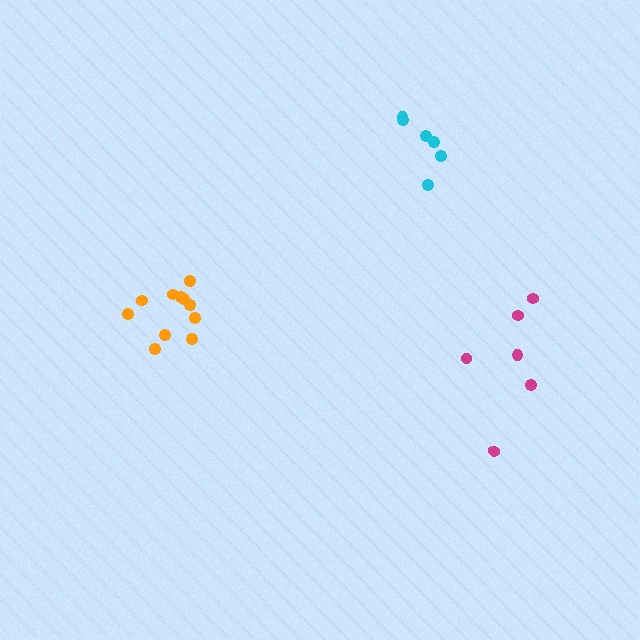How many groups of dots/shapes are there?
There are 3 groups.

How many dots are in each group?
Group 1: 11 dots, Group 2: 6 dots, Group 3: 6 dots (23 total).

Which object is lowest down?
The magenta cluster is bottommost.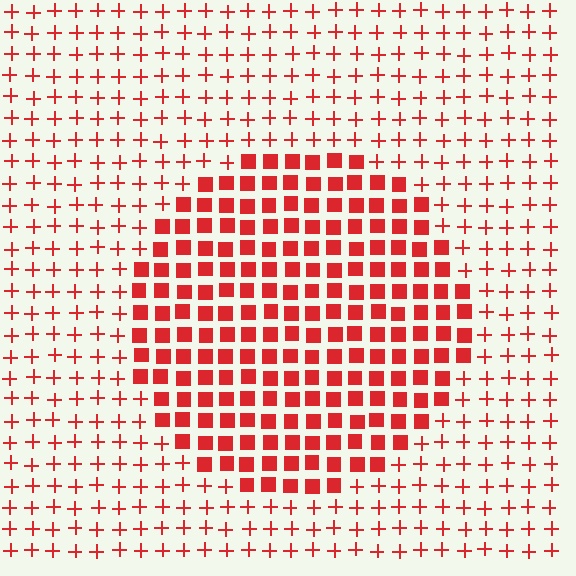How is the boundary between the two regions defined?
The boundary is defined by a change in element shape: squares inside vs. plus signs outside. All elements share the same color and spacing.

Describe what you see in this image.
The image is filled with small red elements arranged in a uniform grid. A circle-shaped region contains squares, while the surrounding area contains plus signs. The boundary is defined purely by the change in element shape.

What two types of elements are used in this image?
The image uses squares inside the circle region and plus signs outside it.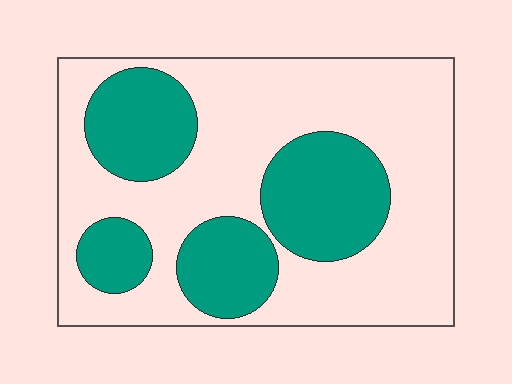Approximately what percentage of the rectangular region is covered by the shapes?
Approximately 35%.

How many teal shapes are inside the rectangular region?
4.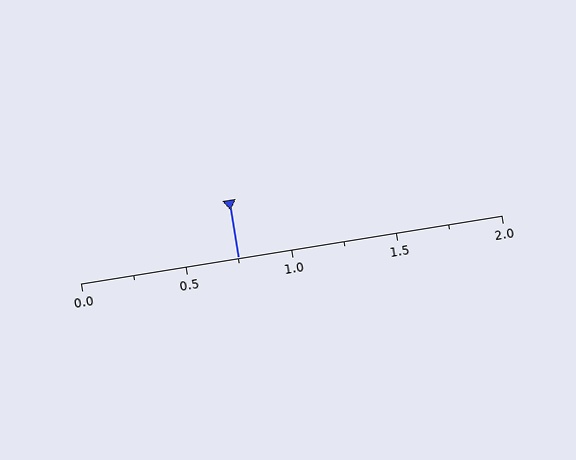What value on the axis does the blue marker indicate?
The marker indicates approximately 0.75.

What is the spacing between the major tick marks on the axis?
The major ticks are spaced 0.5 apart.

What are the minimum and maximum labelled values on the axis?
The axis runs from 0.0 to 2.0.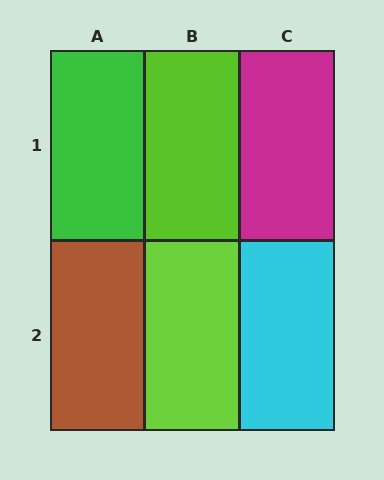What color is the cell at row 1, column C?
Magenta.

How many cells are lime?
2 cells are lime.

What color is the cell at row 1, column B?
Lime.